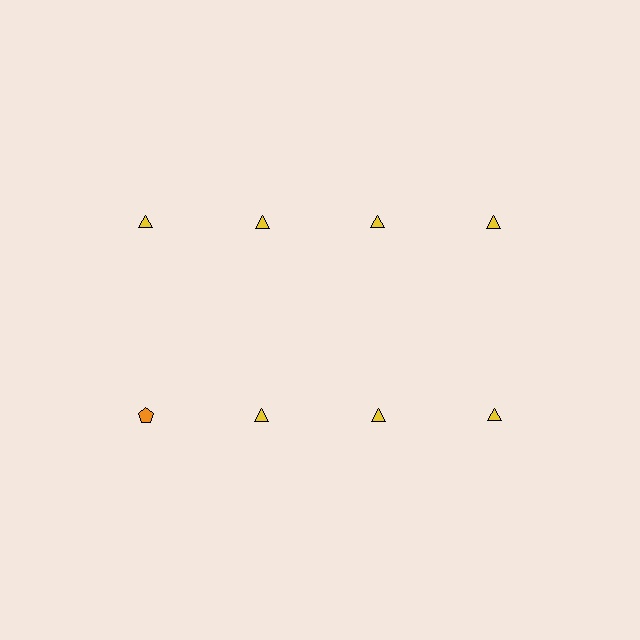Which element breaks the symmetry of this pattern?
The orange pentagon in the second row, leftmost column breaks the symmetry. All other shapes are yellow triangles.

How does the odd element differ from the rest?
It differs in both color (orange instead of yellow) and shape (pentagon instead of triangle).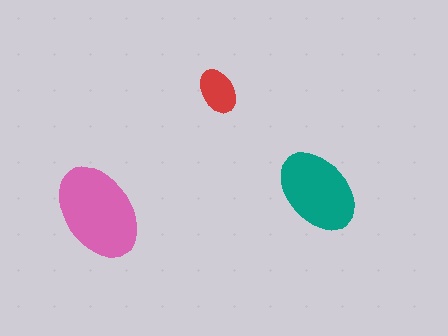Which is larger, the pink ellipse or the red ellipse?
The pink one.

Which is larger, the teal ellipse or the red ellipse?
The teal one.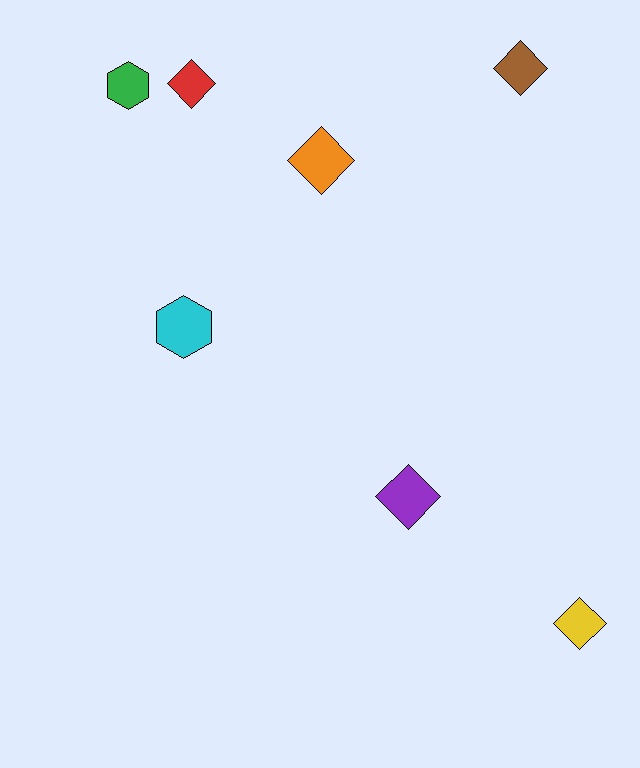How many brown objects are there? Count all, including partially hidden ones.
There is 1 brown object.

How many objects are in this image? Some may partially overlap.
There are 7 objects.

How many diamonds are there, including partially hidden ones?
There are 5 diamonds.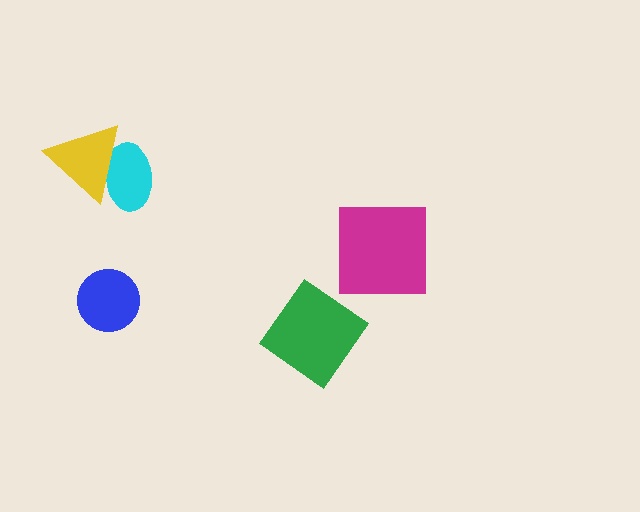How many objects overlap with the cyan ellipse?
1 object overlaps with the cyan ellipse.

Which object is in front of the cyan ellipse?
The yellow triangle is in front of the cyan ellipse.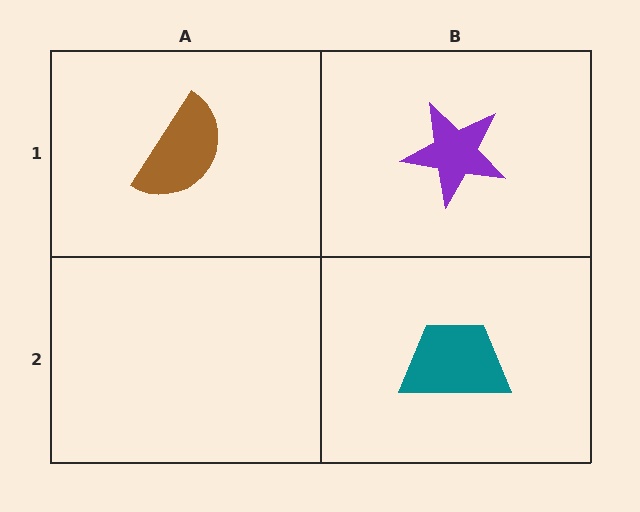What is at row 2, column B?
A teal trapezoid.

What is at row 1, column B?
A purple star.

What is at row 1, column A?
A brown semicircle.